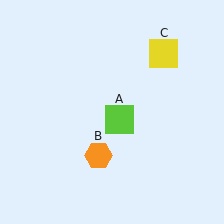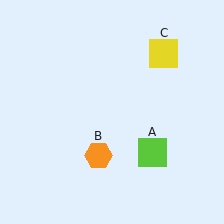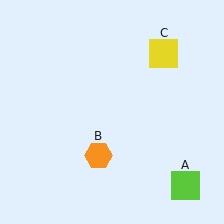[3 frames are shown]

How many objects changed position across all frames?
1 object changed position: lime square (object A).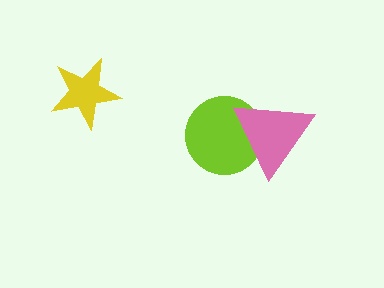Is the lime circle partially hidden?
Yes, it is partially covered by another shape.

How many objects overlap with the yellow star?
0 objects overlap with the yellow star.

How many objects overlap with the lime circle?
1 object overlaps with the lime circle.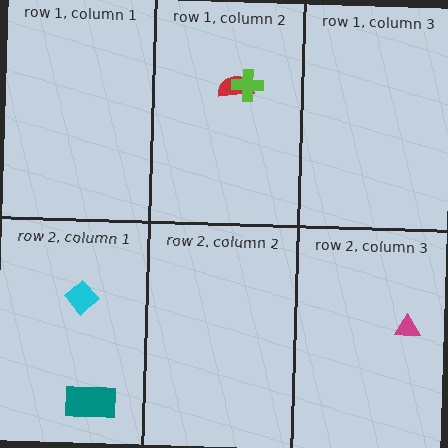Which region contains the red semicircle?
The row 1, column 2 region.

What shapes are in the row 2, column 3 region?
The magenta triangle.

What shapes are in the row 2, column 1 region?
The cyan diamond, the teal rectangle.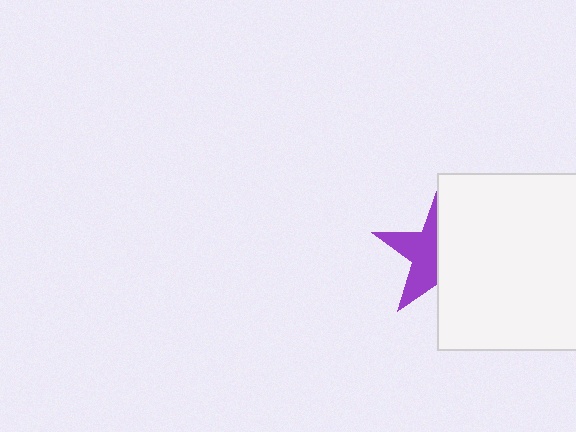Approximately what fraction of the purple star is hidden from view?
Roughly 53% of the purple star is hidden behind the white square.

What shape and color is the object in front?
The object in front is a white square.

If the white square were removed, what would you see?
You would see the complete purple star.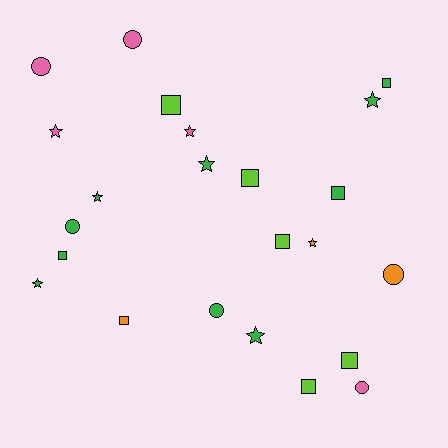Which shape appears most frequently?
Square, with 9 objects.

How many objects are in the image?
There are 23 objects.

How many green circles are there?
There are 2 green circles.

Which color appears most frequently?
Green, with 10 objects.